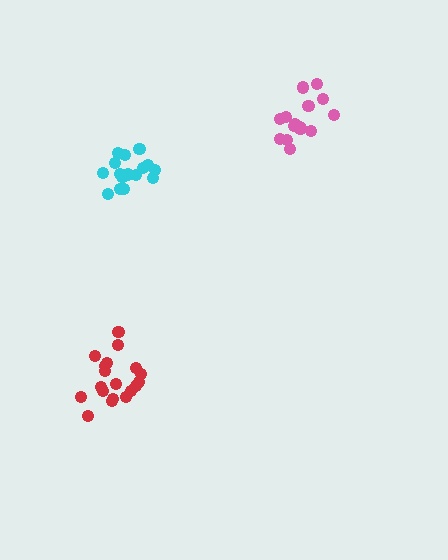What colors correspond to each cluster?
The clusters are colored: cyan, pink, red.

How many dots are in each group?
Group 1: 17 dots, Group 2: 16 dots, Group 3: 19 dots (52 total).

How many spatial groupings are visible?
There are 3 spatial groupings.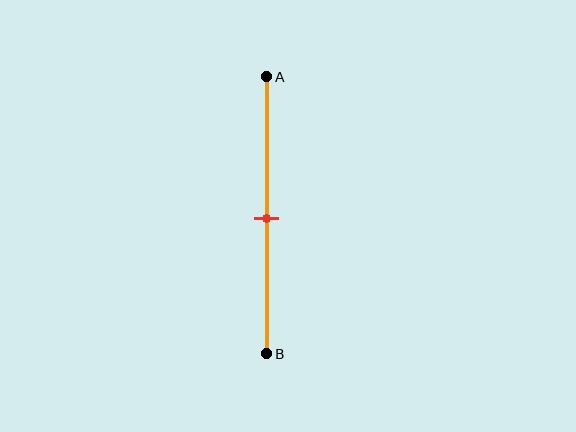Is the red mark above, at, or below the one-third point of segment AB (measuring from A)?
The red mark is below the one-third point of segment AB.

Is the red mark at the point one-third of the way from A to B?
No, the mark is at about 50% from A, not at the 33% one-third point.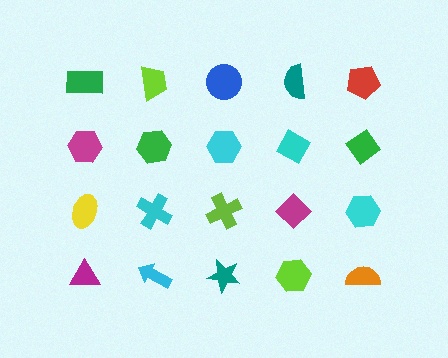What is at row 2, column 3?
A cyan hexagon.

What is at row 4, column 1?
A magenta triangle.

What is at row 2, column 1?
A magenta hexagon.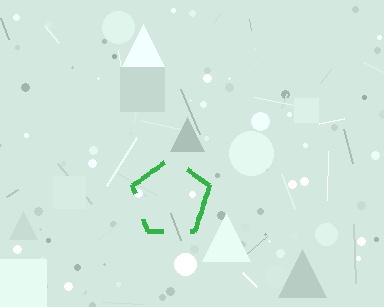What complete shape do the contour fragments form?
The contour fragments form a pentagon.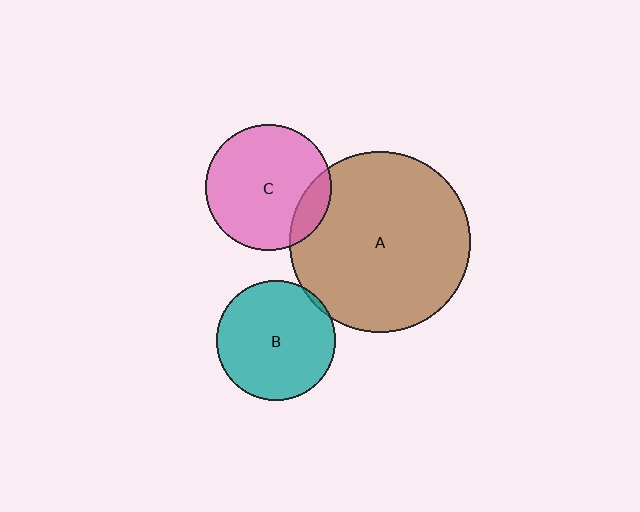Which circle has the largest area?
Circle A (brown).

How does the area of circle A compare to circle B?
Approximately 2.3 times.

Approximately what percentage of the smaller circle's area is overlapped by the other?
Approximately 15%.